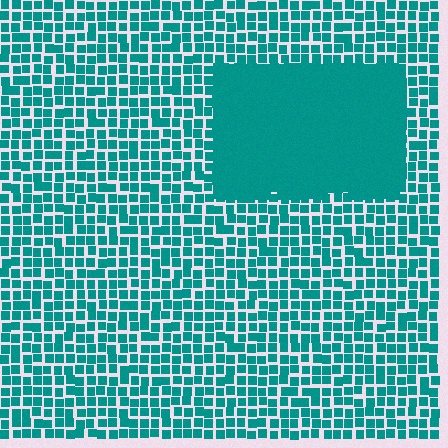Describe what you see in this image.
The image contains small teal elements arranged at two different densities. A rectangle-shaped region is visible where the elements are more densely packed than the surrounding area.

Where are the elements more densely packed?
The elements are more densely packed inside the rectangle boundary.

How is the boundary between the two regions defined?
The boundary is defined by a change in element density (approximately 2.3x ratio). All elements are the same color, size, and shape.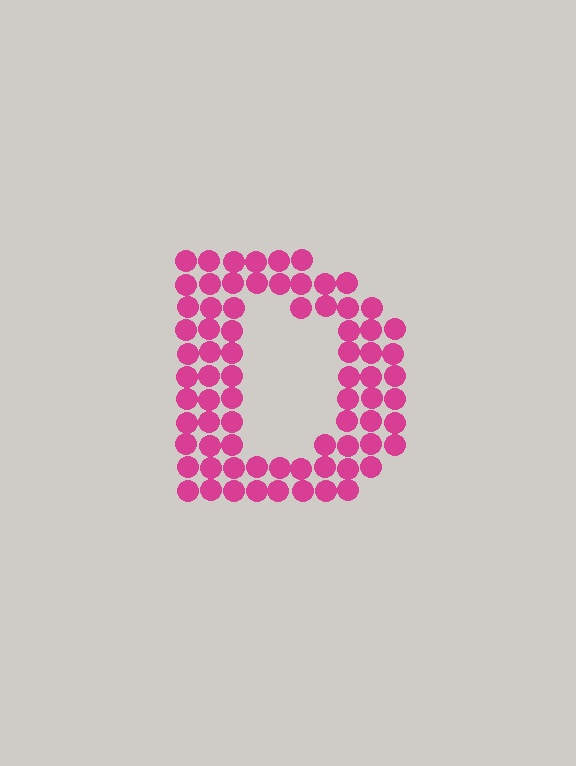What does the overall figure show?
The overall figure shows the letter D.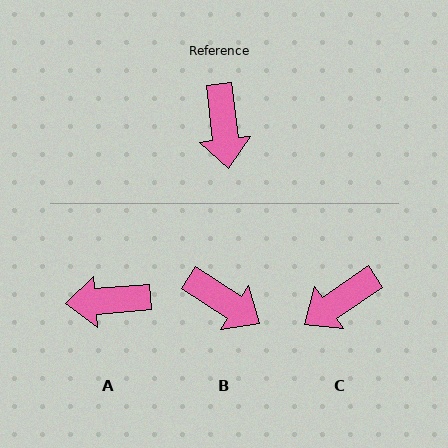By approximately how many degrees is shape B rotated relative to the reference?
Approximately 51 degrees counter-clockwise.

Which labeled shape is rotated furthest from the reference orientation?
A, about 92 degrees away.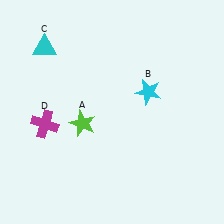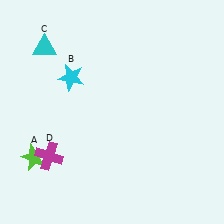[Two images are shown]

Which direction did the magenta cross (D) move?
The magenta cross (D) moved down.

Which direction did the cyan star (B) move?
The cyan star (B) moved left.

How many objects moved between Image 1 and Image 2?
3 objects moved between the two images.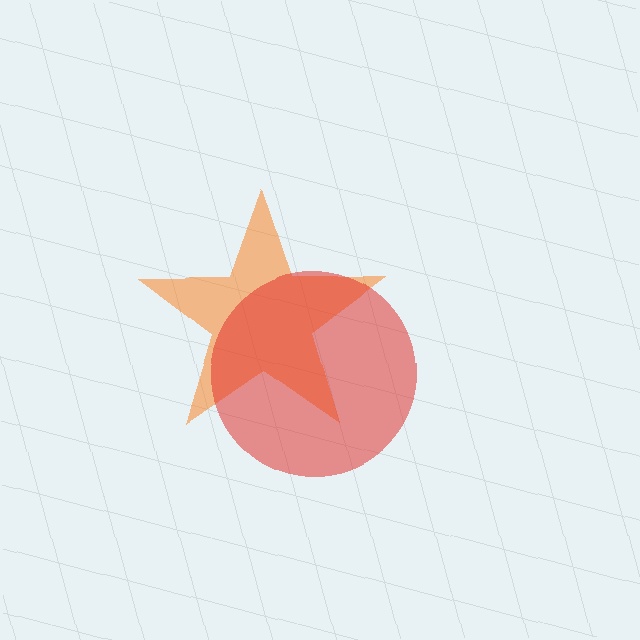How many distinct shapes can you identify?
There are 2 distinct shapes: an orange star, a red circle.